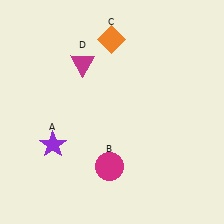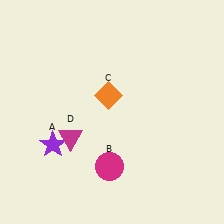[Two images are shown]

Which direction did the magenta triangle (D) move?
The magenta triangle (D) moved down.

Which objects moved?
The objects that moved are: the orange diamond (C), the magenta triangle (D).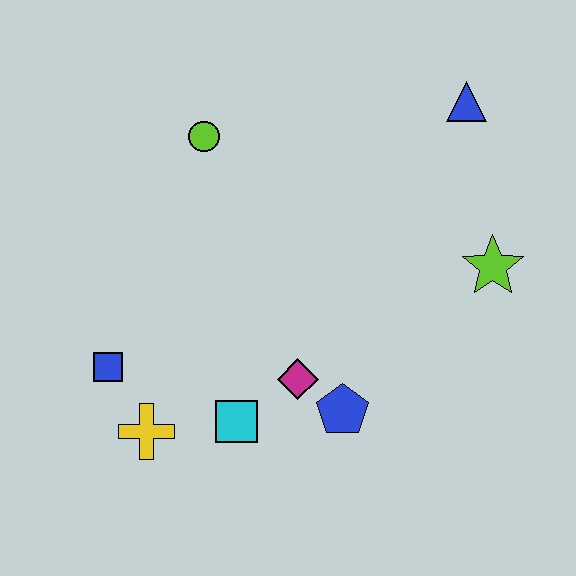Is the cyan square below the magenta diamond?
Yes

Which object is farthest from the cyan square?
The blue triangle is farthest from the cyan square.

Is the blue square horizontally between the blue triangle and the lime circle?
No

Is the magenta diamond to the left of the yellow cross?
No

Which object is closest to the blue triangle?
The lime star is closest to the blue triangle.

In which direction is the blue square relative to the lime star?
The blue square is to the left of the lime star.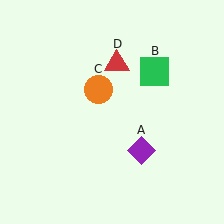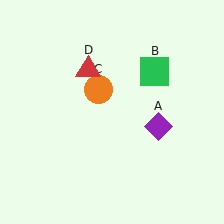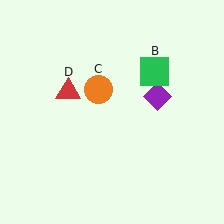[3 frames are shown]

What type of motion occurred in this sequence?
The purple diamond (object A), red triangle (object D) rotated counterclockwise around the center of the scene.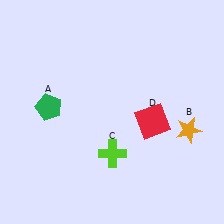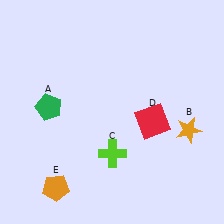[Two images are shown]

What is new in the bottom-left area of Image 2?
An orange pentagon (E) was added in the bottom-left area of Image 2.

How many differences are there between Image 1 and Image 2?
There is 1 difference between the two images.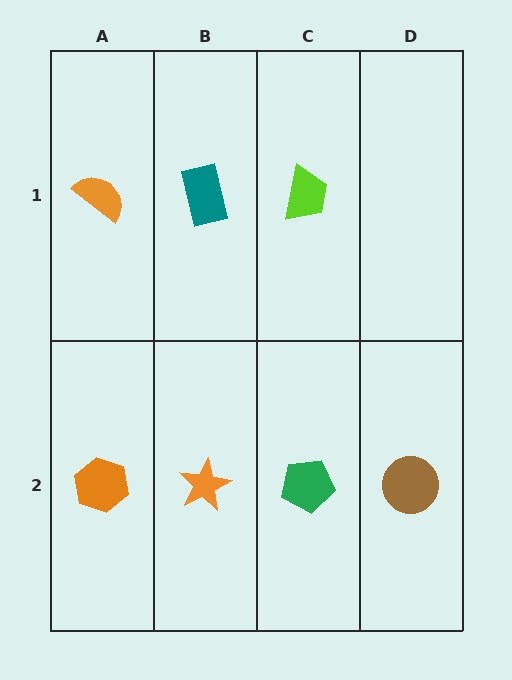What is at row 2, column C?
A green pentagon.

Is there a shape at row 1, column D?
No, that cell is empty.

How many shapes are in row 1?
3 shapes.